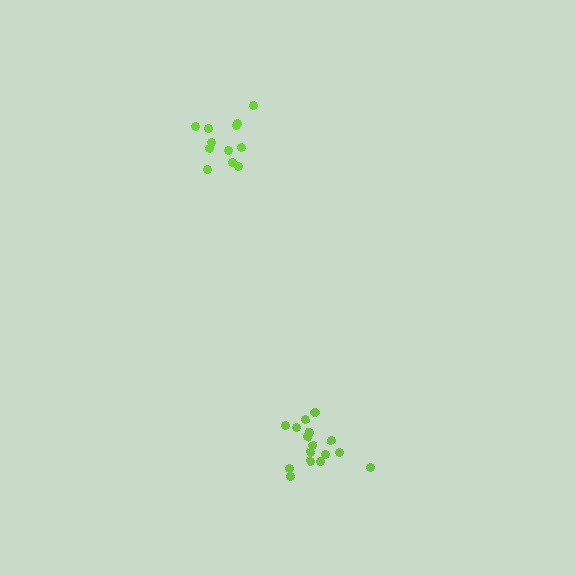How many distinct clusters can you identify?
There are 2 distinct clusters.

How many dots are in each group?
Group 1: 16 dots, Group 2: 12 dots (28 total).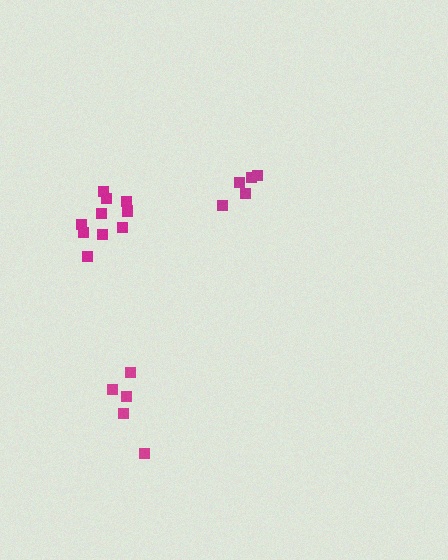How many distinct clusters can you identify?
There are 3 distinct clusters.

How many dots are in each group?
Group 1: 5 dots, Group 2: 5 dots, Group 3: 10 dots (20 total).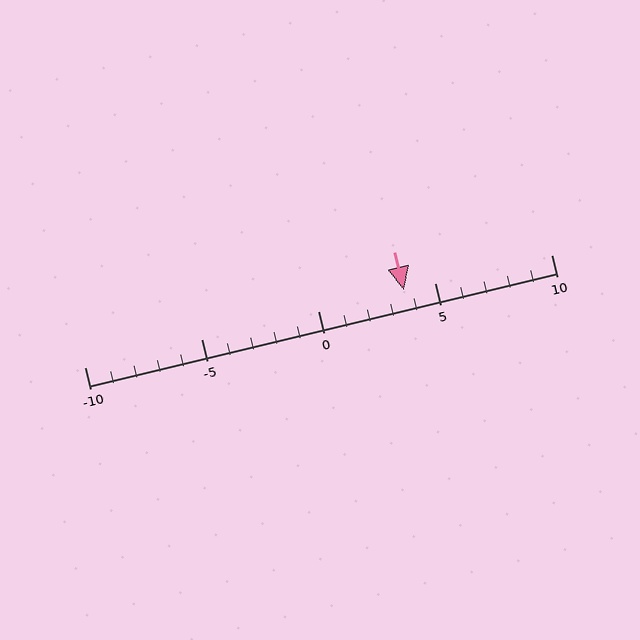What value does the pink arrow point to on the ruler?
The pink arrow points to approximately 4.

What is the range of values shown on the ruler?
The ruler shows values from -10 to 10.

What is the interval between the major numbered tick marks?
The major tick marks are spaced 5 units apart.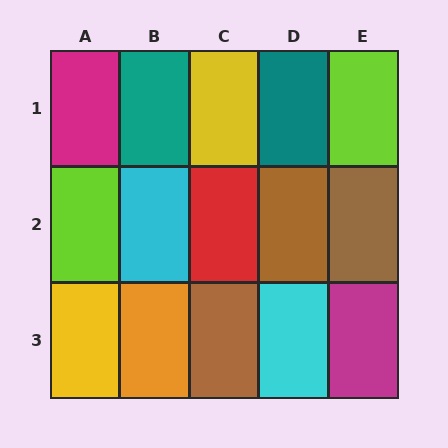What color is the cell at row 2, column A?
Lime.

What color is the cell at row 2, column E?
Brown.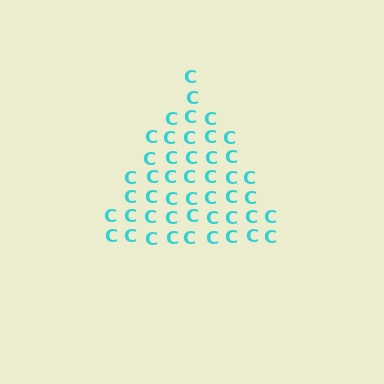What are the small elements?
The small elements are letter C's.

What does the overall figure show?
The overall figure shows a triangle.